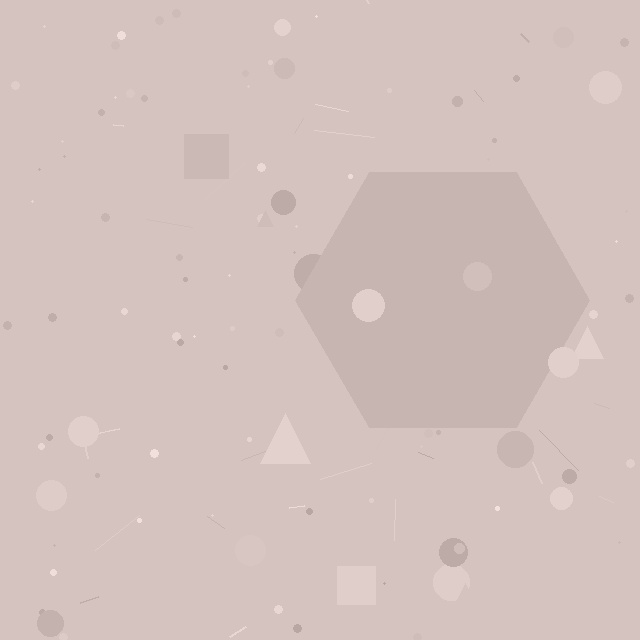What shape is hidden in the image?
A hexagon is hidden in the image.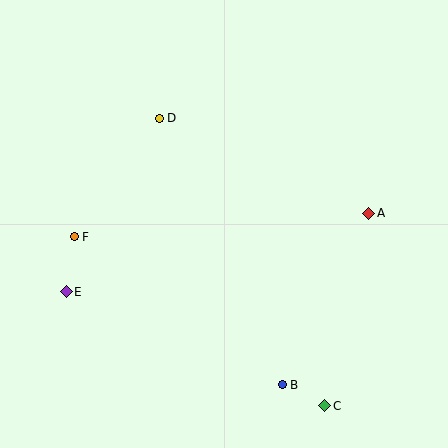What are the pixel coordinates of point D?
Point D is at (159, 118).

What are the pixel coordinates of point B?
Point B is at (282, 385).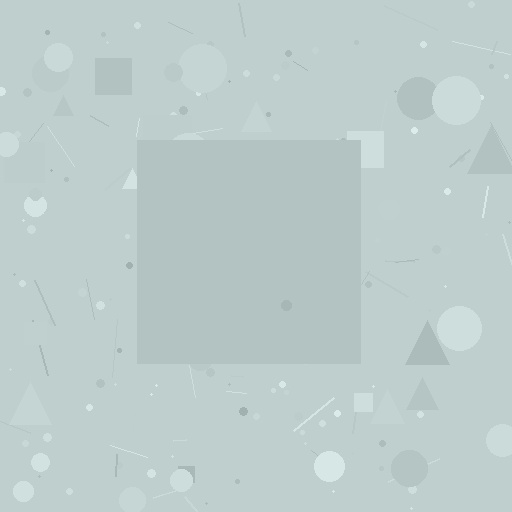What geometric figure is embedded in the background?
A square is embedded in the background.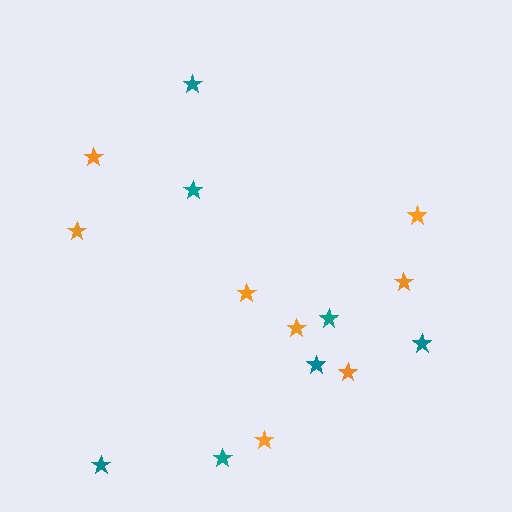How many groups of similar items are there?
There are 2 groups: one group of teal stars (7) and one group of orange stars (8).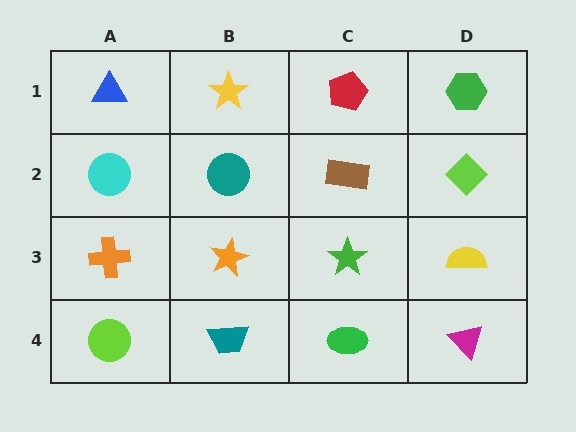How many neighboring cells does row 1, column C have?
3.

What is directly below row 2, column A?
An orange cross.